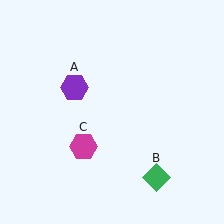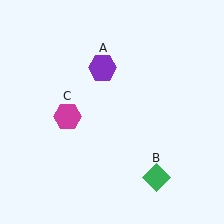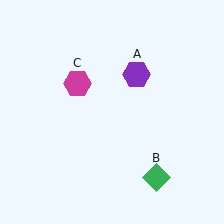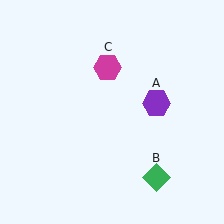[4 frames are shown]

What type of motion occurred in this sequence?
The purple hexagon (object A), magenta hexagon (object C) rotated clockwise around the center of the scene.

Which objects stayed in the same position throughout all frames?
Green diamond (object B) remained stationary.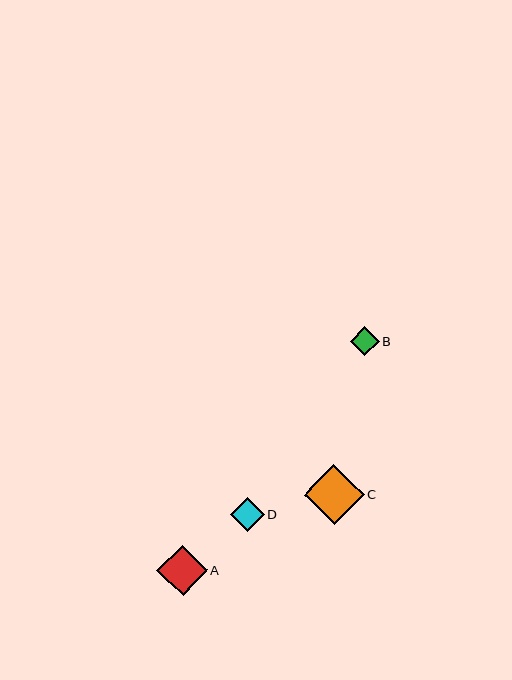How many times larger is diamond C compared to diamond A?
Diamond C is approximately 1.2 times the size of diamond A.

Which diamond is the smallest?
Diamond B is the smallest with a size of approximately 29 pixels.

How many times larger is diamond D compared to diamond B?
Diamond D is approximately 1.2 times the size of diamond B.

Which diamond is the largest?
Diamond C is the largest with a size of approximately 60 pixels.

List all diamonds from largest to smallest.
From largest to smallest: C, A, D, B.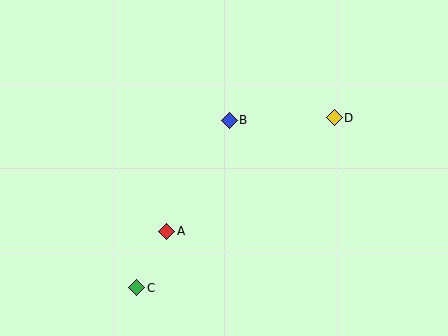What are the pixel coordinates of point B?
Point B is at (229, 120).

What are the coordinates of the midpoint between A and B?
The midpoint between A and B is at (198, 176).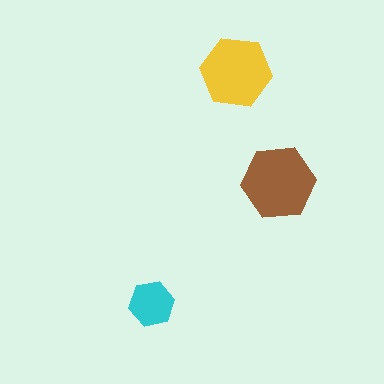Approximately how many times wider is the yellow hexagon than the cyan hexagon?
About 1.5 times wider.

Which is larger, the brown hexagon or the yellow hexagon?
The brown one.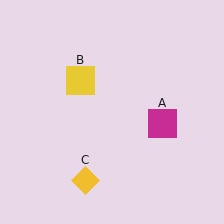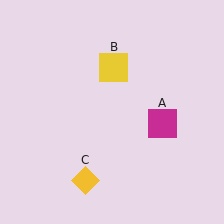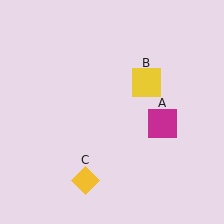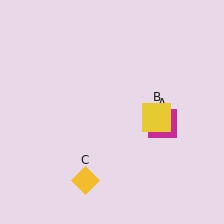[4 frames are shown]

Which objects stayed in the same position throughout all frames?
Magenta square (object A) and yellow diamond (object C) remained stationary.